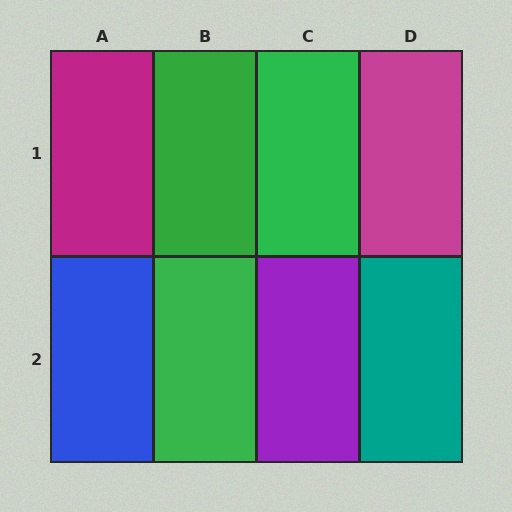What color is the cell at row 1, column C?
Green.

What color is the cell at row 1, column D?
Magenta.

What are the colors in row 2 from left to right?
Blue, green, purple, teal.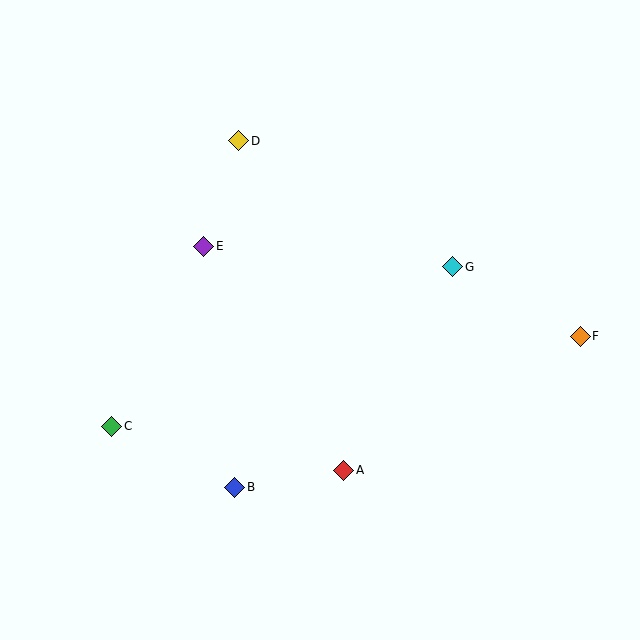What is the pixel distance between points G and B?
The distance between G and B is 310 pixels.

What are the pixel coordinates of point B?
Point B is at (235, 487).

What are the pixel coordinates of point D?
Point D is at (238, 141).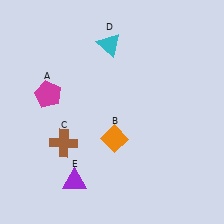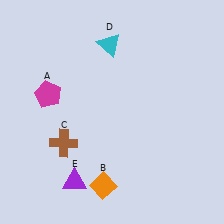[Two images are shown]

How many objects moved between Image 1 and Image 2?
1 object moved between the two images.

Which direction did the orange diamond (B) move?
The orange diamond (B) moved down.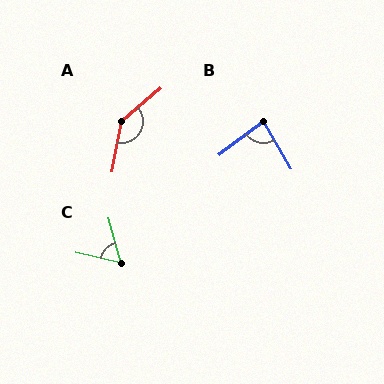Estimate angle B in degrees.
Approximately 84 degrees.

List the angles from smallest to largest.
C (61°), B (84°), A (141°).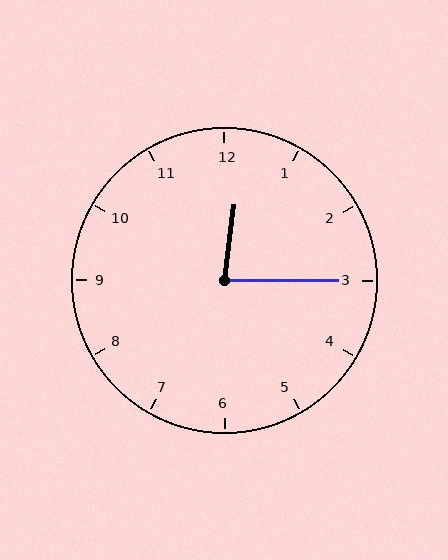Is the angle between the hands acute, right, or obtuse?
It is acute.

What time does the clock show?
12:15.